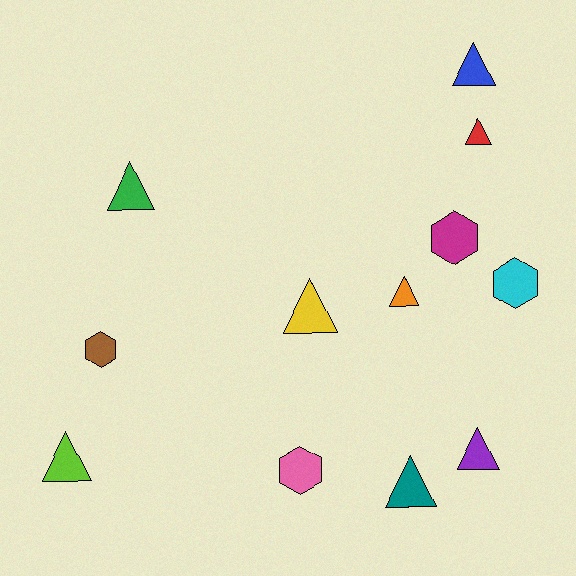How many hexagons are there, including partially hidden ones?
There are 4 hexagons.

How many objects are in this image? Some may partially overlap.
There are 12 objects.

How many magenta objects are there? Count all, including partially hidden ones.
There is 1 magenta object.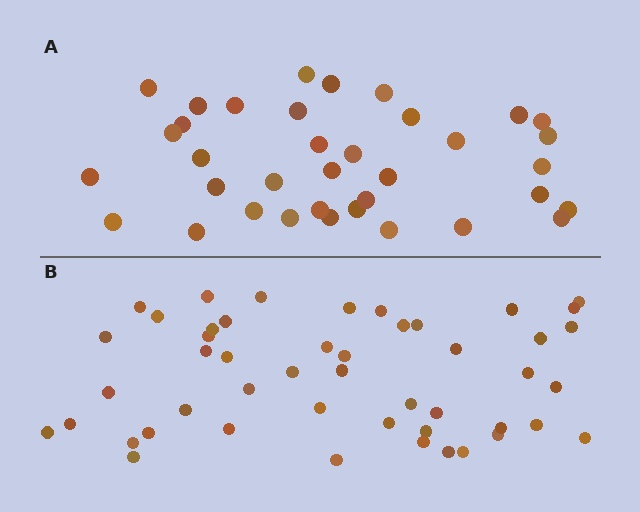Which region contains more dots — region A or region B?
Region B (the bottom region) has more dots.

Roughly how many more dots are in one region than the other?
Region B has roughly 12 or so more dots than region A.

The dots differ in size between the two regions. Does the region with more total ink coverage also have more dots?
No. Region A has more total ink coverage because its dots are larger, but region B actually contains more individual dots. Total area can be misleading — the number of items is what matters here.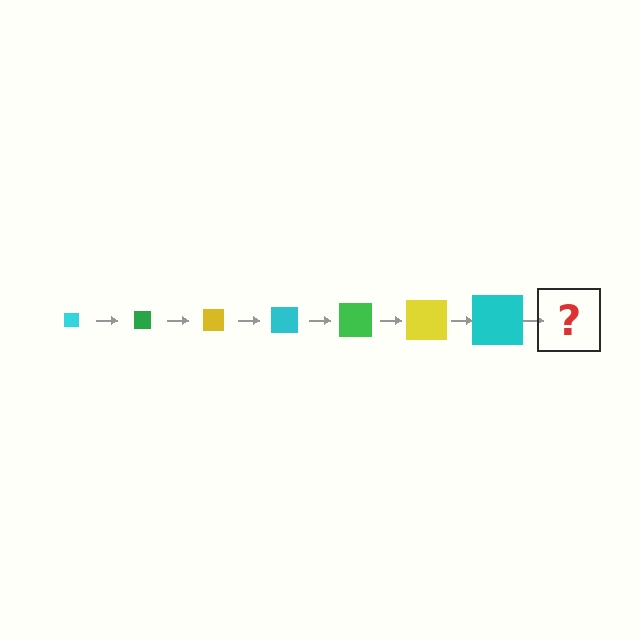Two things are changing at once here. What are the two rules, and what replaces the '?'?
The two rules are that the square grows larger each step and the color cycles through cyan, green, and yellow. The '?' should be a green square, larger than the previous one.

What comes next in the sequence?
The next element should be a green square, larger than the previous one.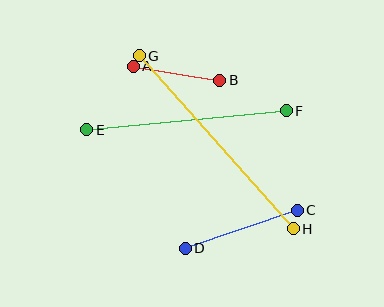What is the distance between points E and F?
The distance is approximately 200 pixels.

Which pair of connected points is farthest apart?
Points G and H are farthest apart.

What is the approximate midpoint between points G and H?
The midpoint is at approximately (216, 142) pixels.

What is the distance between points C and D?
The distance is approximately 119 pixels.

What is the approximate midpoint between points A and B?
The midpoint is at approximately (176, 73) pixels.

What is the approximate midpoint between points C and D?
The midpoint is at approximately (241, 229) pixels.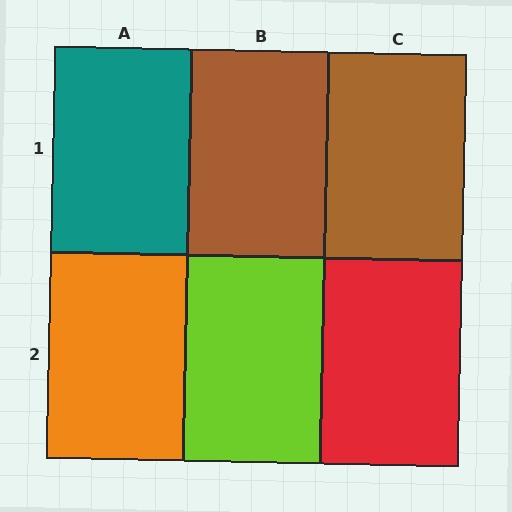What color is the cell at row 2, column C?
Red.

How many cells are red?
1 cell is red.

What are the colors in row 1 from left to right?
Teal, brown, brown.